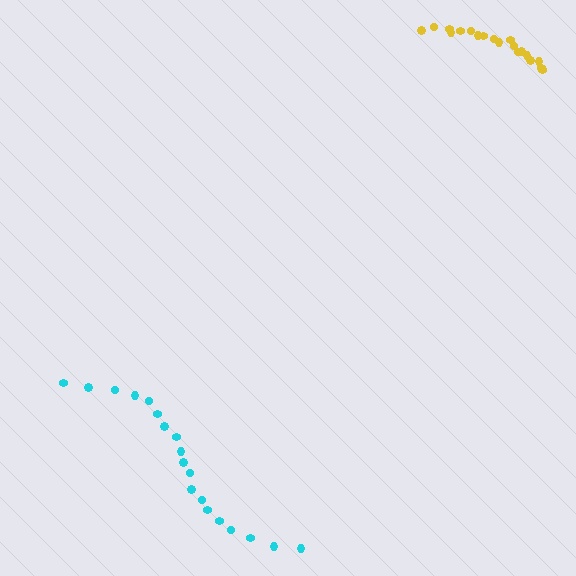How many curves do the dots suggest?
There are 2 distinct paths.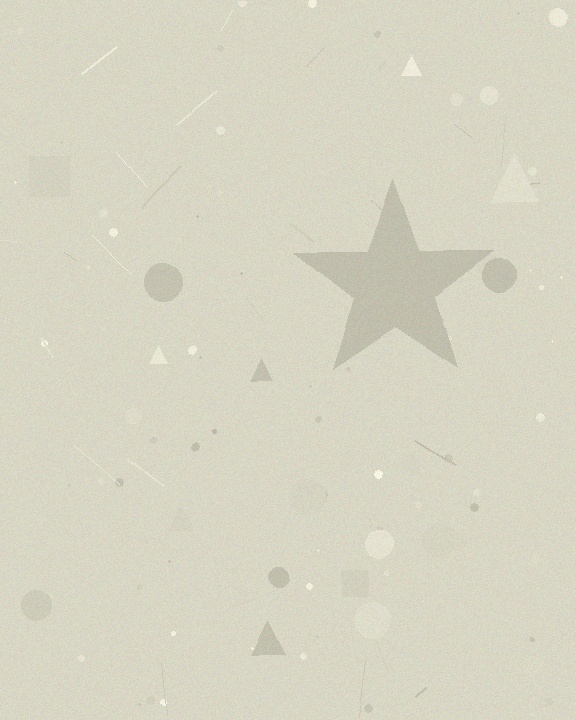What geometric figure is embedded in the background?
A star is embedded in the background.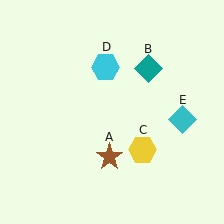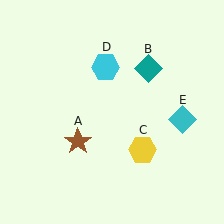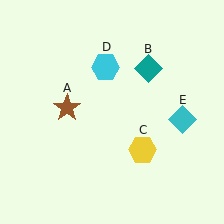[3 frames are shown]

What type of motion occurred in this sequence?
The brown star (object A) rotated clockwise around the center of the scene.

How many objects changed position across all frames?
1 object changed position: brown star (object A).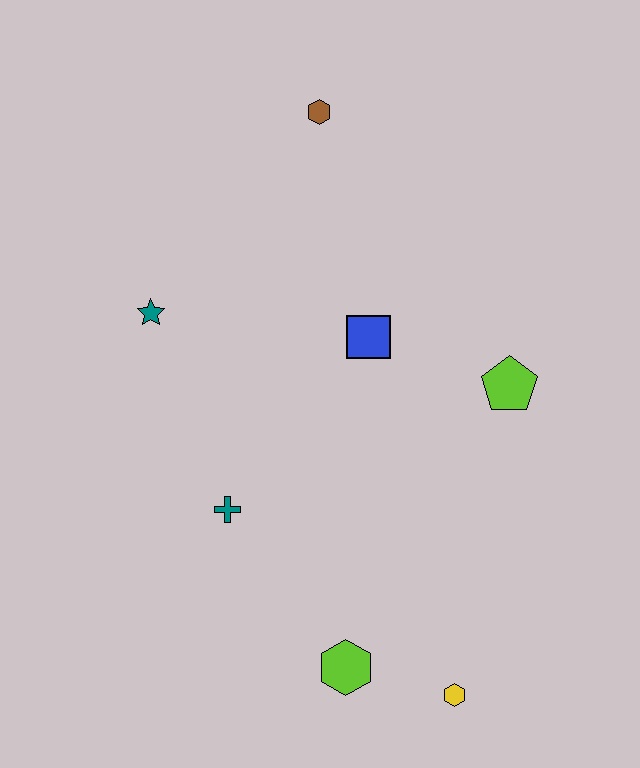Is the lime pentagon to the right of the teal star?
Yes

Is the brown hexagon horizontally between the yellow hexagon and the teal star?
Yes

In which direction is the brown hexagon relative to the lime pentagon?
The brown hexagon is above the lime pentagon.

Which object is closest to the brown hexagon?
The blue square is closest to the brown hexagon.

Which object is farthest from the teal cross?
The brown hexagon is farthest from the teal cross.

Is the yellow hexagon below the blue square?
Yes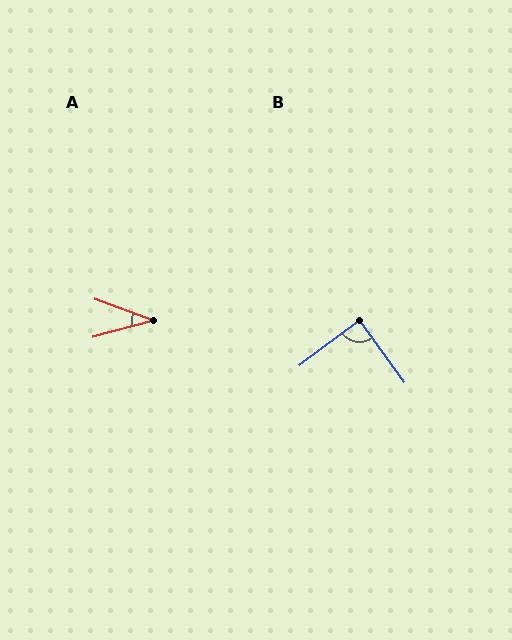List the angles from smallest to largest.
A (36°), B (89°).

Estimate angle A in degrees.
Approximately 36 degrees.